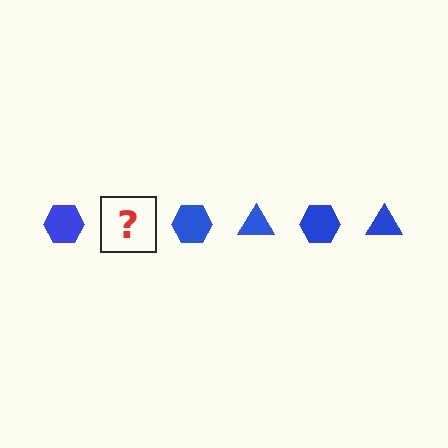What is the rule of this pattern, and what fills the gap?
The rule is that the pattern cycles through hexagon, triangle shapes in blue. The gap should be filled with a blue triangle.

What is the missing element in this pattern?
The missing element is a blue triangle.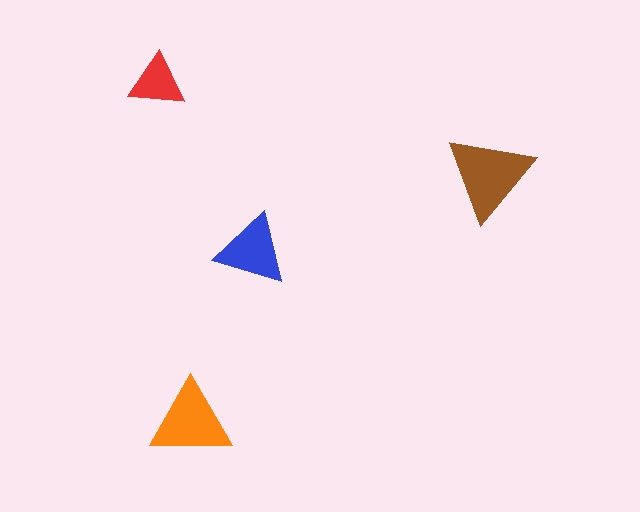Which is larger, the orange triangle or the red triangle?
The orange one.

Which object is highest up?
The red triangle is topmost.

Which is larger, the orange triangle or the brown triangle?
The brown one.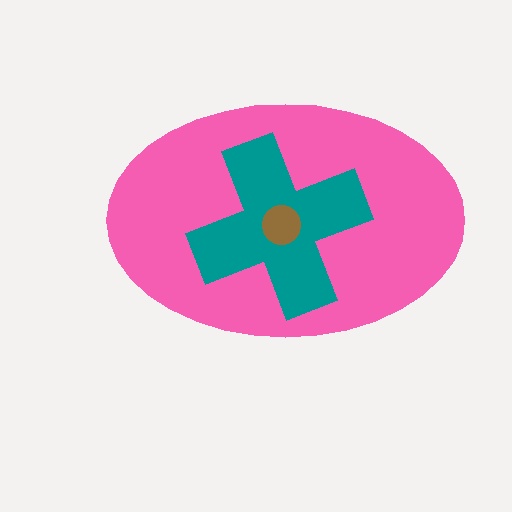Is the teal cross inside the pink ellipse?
Yes.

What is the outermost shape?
The pink ellipse.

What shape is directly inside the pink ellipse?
The teal cross.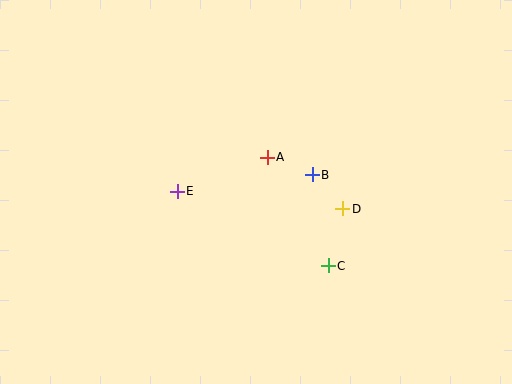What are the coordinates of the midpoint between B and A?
The midpoint between B and A is at (290, 166).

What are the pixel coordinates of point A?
Point A is at (267, 157).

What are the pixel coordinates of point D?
Point D is at (343, 209).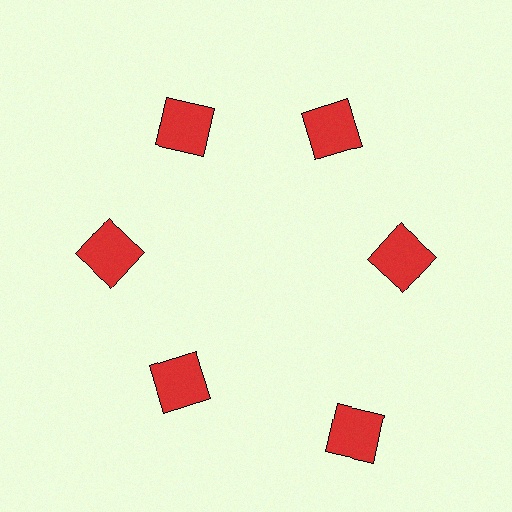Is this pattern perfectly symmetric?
No. The 6 red squares are arranged in a ring, but one element near the 5 o'clock position is pushed outward from the center, breaking the 6-fold rotational symmetry.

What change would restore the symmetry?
The symmetry would be restored by moving it inward, back onto the ring so that all 6 squares sit at equal angles and equal distance from the center.